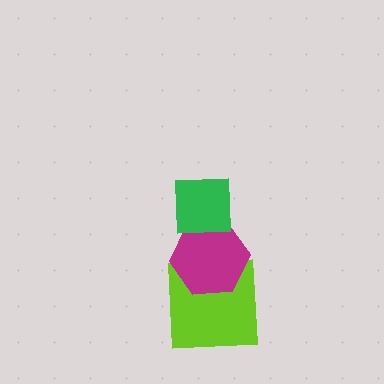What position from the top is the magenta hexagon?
The magenta hexagon is 2nd from the top.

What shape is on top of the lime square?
The magenta hexagon is on top of the lime square.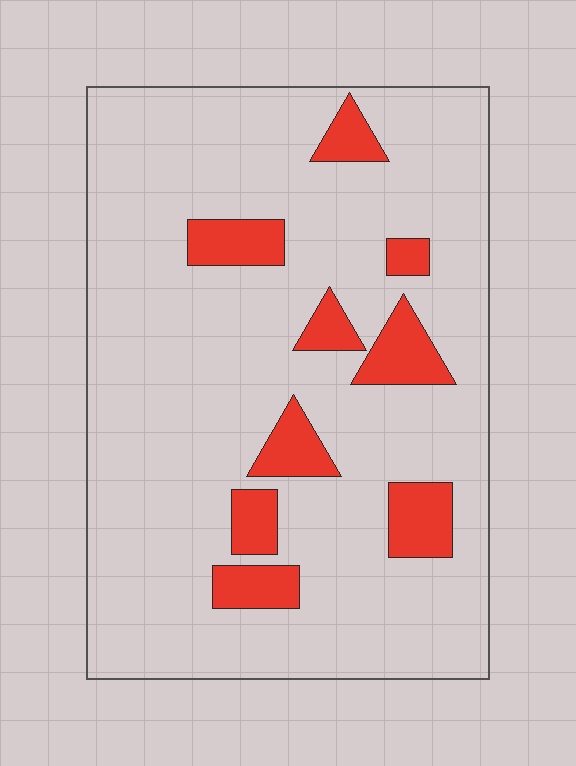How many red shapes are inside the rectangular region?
9.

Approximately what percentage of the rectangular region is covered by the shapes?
Approximately 15%.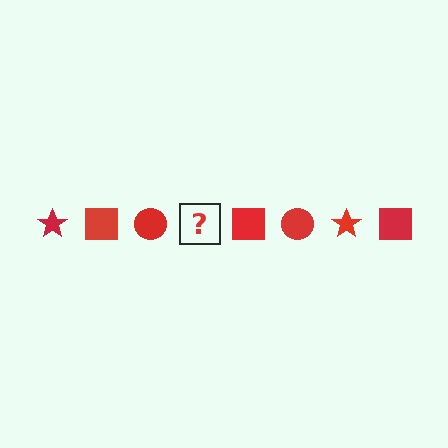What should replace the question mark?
The question mark should be replaced with a red star.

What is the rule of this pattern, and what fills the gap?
The rule is that the pattern cycles through star, square, circle shapes in red. The gap should be filled with a red star.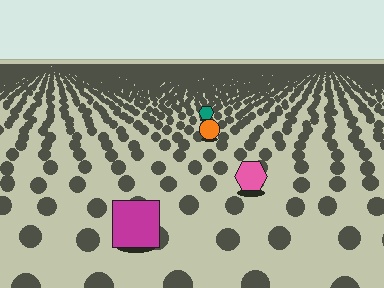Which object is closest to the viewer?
The magenta square is closest. The texture marks near it are larger and more spread out.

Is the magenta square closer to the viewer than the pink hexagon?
Yes. The magenta square is closer — you can tell from the texture gradient: the ground texture is coarser near it.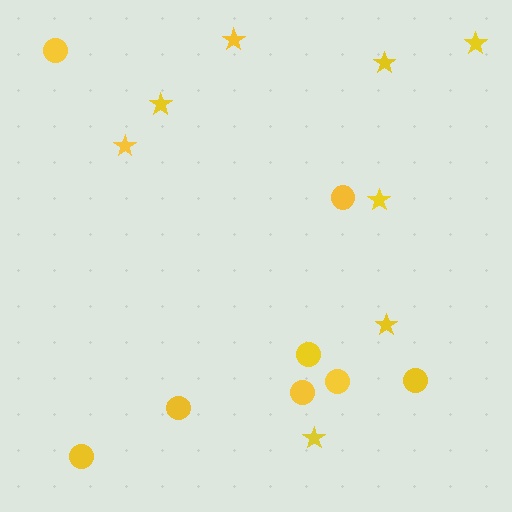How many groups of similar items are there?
There are 2 groups: one group of circles (8) and one group of stars (8).